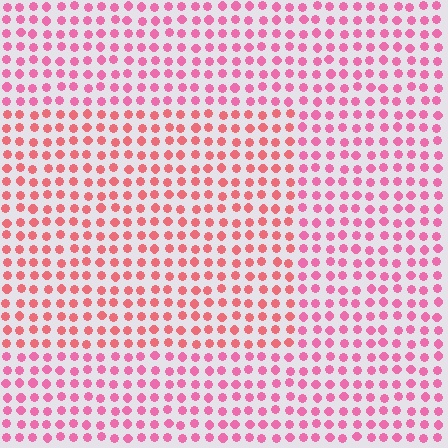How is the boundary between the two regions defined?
The boundary is defined purely by a slight shift in hue (about 25 degrees). Spacing, size, and orientation are identical on both sides.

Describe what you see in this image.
The image is filled with small pink elements in a uniform arrangement. A rectangle-shaped region is visible where the elements are tinted to a slightly different hue, forming a subtle color boundary.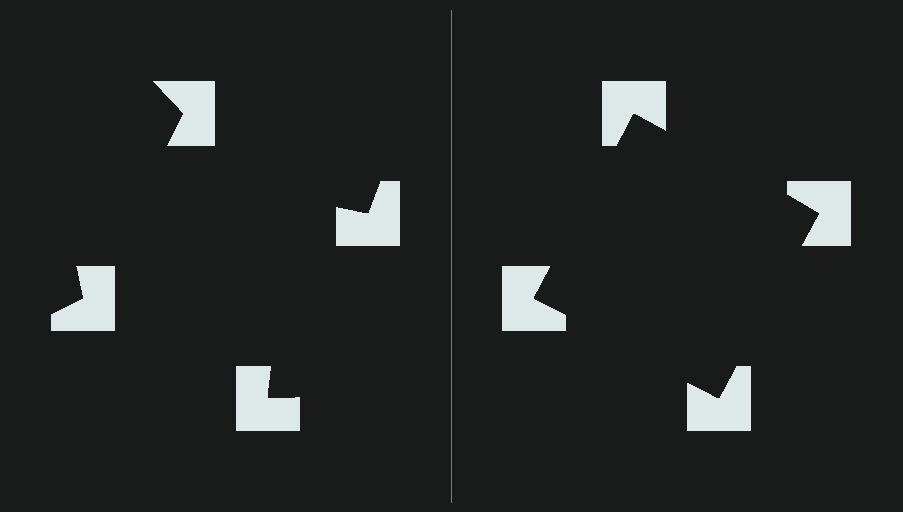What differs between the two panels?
The notched squares are positioned identically on both sides; only the wedge orientations differ. On the right they align to a square; on the left they are misaligned.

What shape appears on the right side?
An illusory square.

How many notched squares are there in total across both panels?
8 — 4 on each side.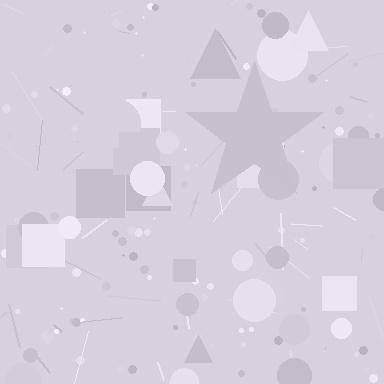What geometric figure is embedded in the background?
A star is embedded in the background.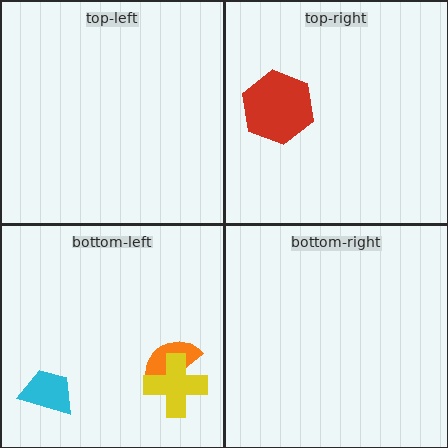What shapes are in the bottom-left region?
The orange semicircle, the cyan trapezoid, the yellow cross.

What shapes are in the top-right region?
The red hexagon.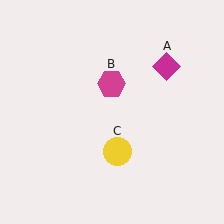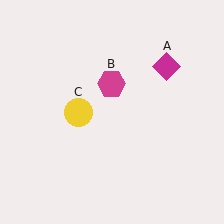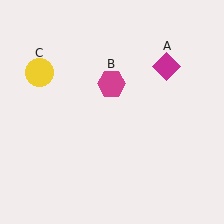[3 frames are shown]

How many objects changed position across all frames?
1 object changed position: yellow circle (object C).